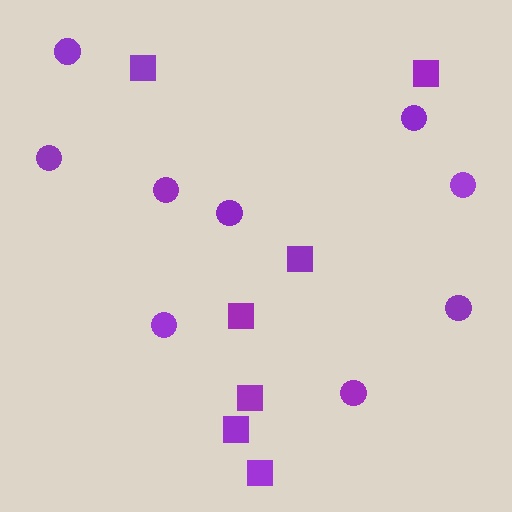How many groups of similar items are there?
There are 2 groups: one group of circles (9) and one group of squares (7).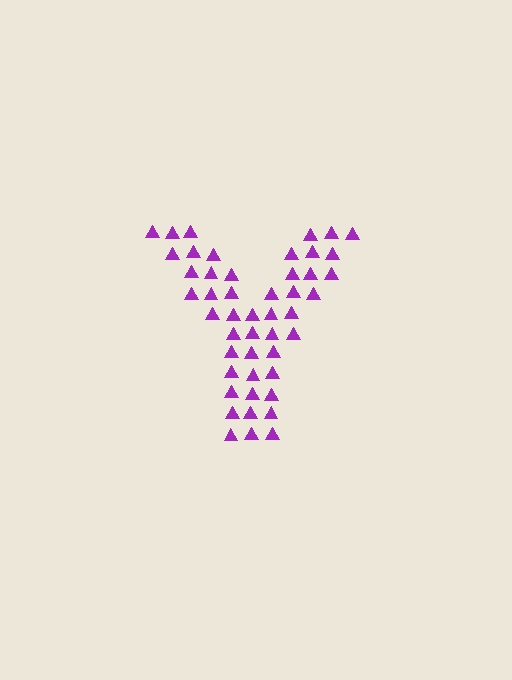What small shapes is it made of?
It is made of small triangles.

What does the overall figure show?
The overall figure shows the letter Y.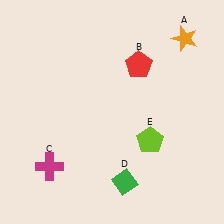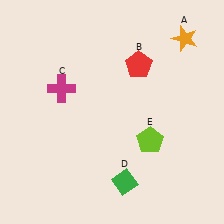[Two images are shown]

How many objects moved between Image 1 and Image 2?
1 object moved between the two images.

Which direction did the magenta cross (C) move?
The magenta cross (C) moved up.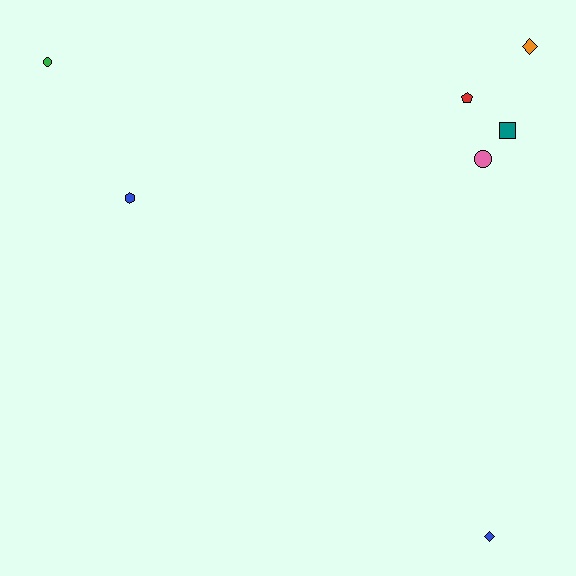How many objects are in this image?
There are 7 objects.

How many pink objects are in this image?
There is 1 pink object.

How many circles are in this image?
There are 2 circles.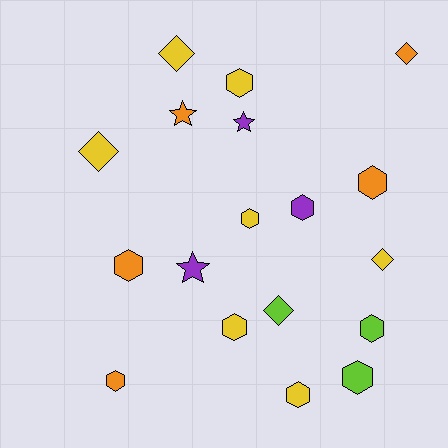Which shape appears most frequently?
Hexagon, with 10 objects.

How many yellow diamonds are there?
There are 3 yellow diamonds.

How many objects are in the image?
There are 18 objects.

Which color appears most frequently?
Yellow, with 7 objects.